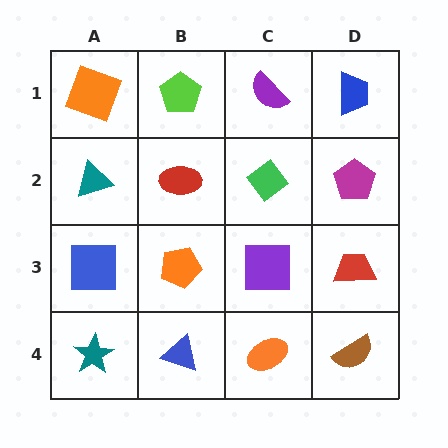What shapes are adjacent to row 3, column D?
A magenta pentagon (row 2, column D), a brown semicircle (row 4, column D), a purple square (row 3, column C).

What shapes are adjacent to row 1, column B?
A red ellipse (row 2, column B), an orange square (row 1, column A), a purple semicircle (row 1, column C).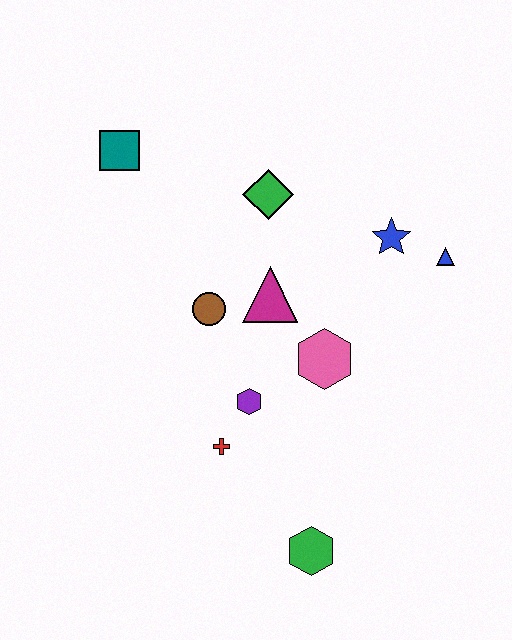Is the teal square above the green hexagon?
Yes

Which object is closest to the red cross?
The purple hexagon is closest to the red cross.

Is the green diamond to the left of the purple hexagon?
No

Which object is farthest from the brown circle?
The green hexagon is farthest from the brown circle.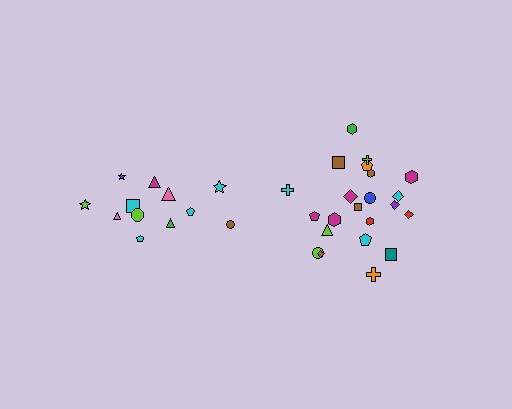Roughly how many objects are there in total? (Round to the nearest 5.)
Roughly 35 objects in total.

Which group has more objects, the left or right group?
The right group.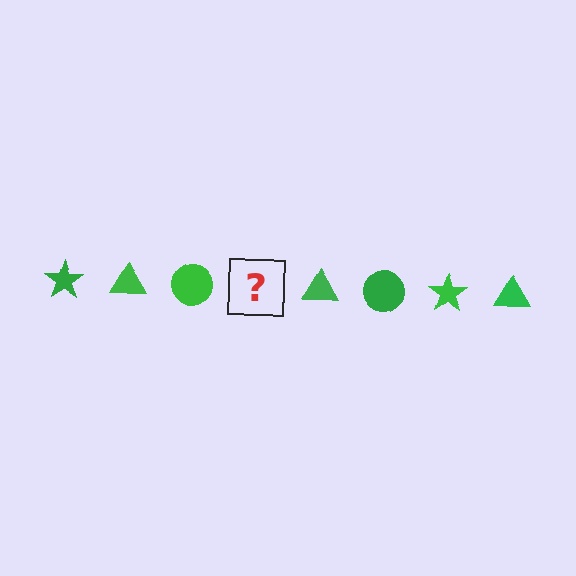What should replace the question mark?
The question mark should be replaced with a green star.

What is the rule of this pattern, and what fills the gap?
The rule is that the pattern cycles through star, triangle, circle shapes in green. The gap should be filled with a green star.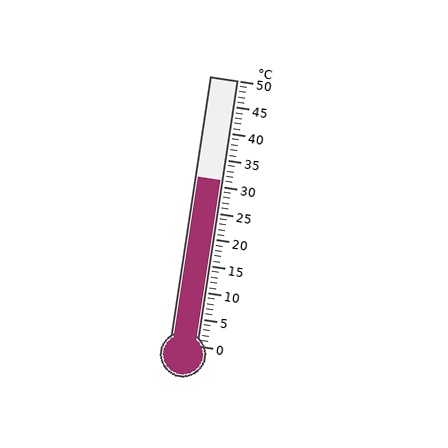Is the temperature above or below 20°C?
The temperature is above 20°C.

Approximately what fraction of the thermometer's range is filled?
The thermometer is filled to approximately 60% of its range.